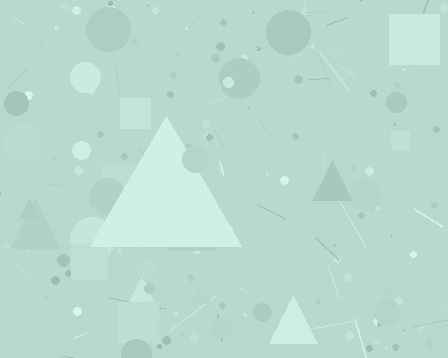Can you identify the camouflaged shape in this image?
The camouflaged shape is a triangle.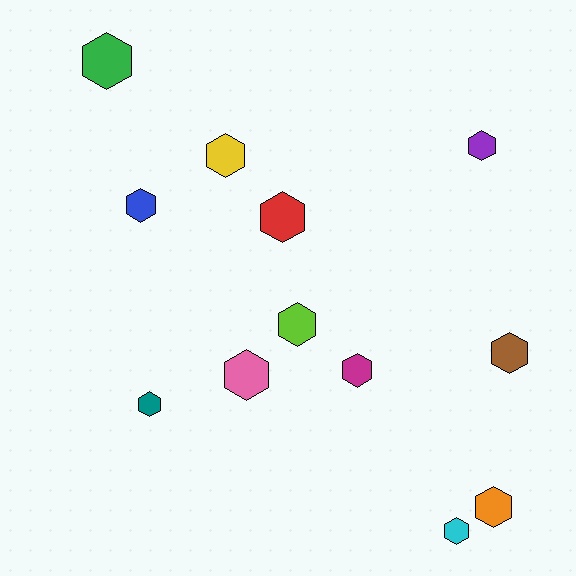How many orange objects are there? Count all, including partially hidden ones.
There is 1 orange object.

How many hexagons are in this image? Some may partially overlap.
There are 12 hexagons.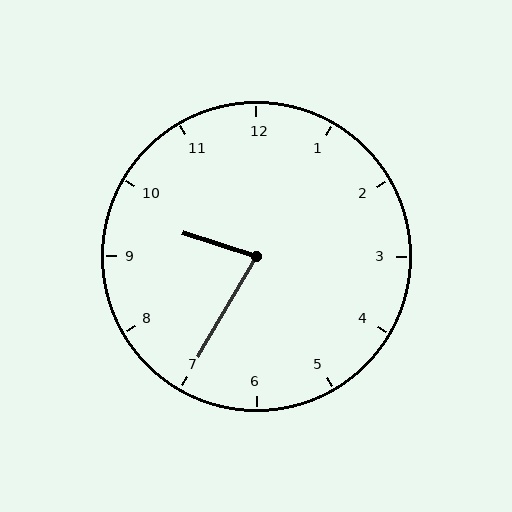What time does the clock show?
9:35.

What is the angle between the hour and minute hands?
Approximately 78 degrees.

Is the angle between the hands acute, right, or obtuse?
It is acute.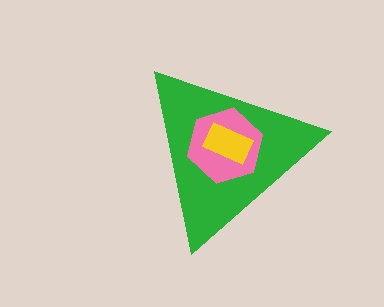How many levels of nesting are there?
3.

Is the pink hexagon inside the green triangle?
Yes.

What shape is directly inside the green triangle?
The pink hexagon.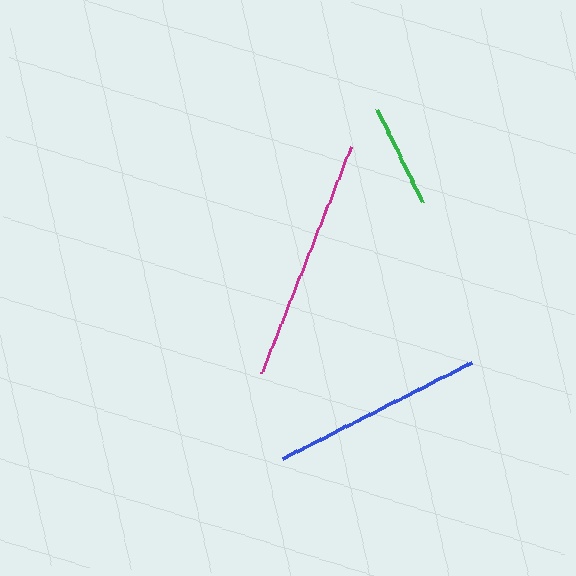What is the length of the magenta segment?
The magenta segment is approximately 243 pixels long.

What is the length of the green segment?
The green segment is approximately 103 pixels long.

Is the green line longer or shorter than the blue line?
The blue line is longer than the green line.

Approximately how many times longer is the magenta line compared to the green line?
The magenta line is approximately 2.4 times the length of the green line.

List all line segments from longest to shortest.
From longest to shortest: magenta, blue, green.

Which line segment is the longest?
The magenta line is the longest at approximately 243 pixels.